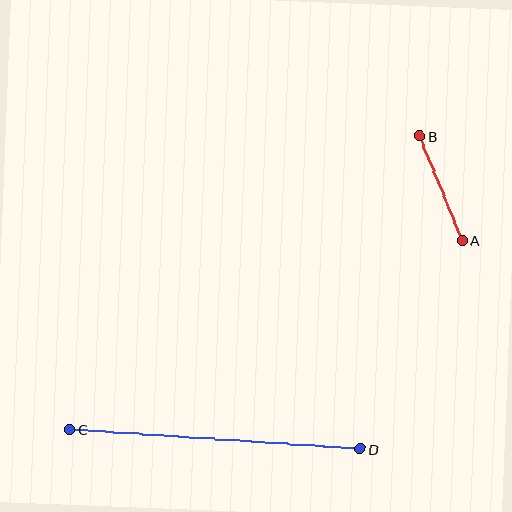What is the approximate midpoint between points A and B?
The midpoint is at approximately (441, 188) pixels.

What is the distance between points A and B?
The distance is approximately 113 pixels.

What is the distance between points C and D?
The distance is approximately 291 pixels.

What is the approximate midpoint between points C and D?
The midpoint is at approximately (215, 439) pixels.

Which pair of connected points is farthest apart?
Points C and D are farthest apart.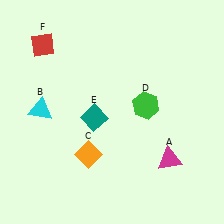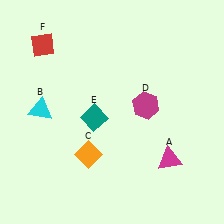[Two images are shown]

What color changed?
The hexagon (D) changed from green in Image 1 to magenta in Image 2.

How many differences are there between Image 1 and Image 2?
There is 1 difference between the two images.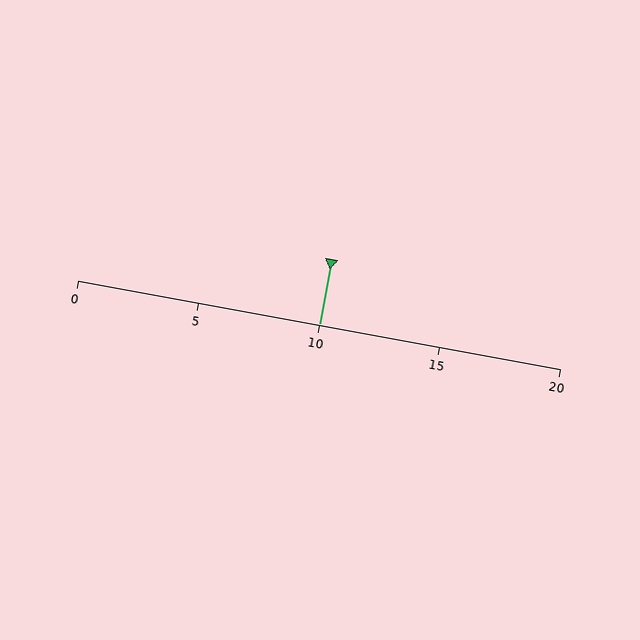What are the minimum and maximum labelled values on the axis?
The axis runs from 0 to 20.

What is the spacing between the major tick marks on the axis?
The major ticks are spaced 5 apart.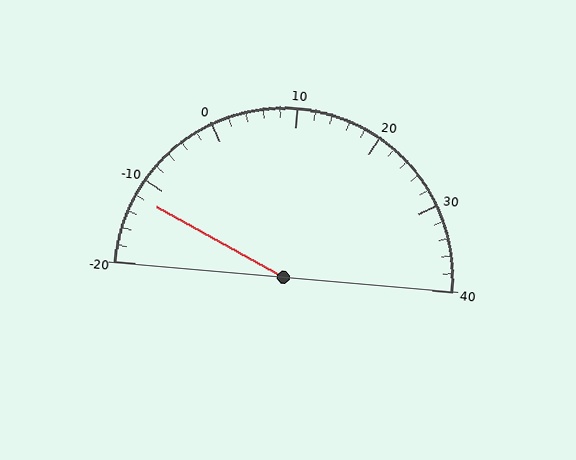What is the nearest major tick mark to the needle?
The nearest major tick mark is -10.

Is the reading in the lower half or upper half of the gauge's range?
The reading is in the lower half of the range (-20 to 40).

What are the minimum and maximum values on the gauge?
The gauge ranges from -20 to 40.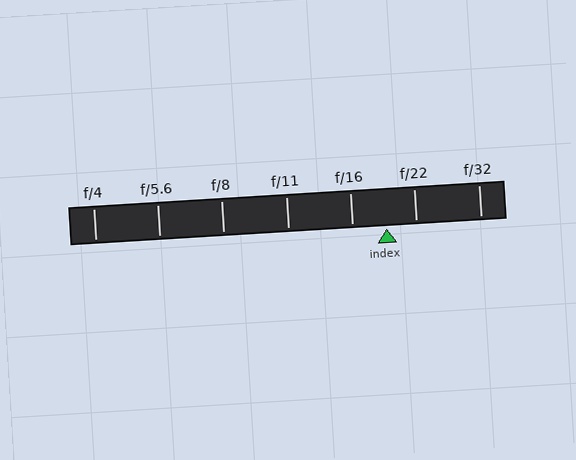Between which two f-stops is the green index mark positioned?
The index mark is between f/16 and f/22.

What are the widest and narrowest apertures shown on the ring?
The widest aperture shown is f/4 and the narrowest is f/32.